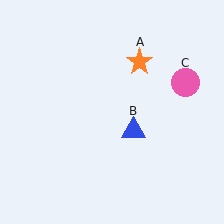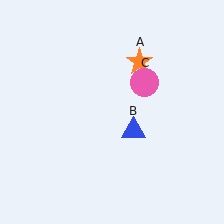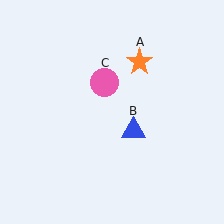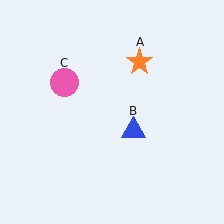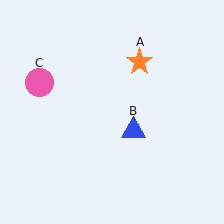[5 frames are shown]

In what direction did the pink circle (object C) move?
The pink circle (object C) moved left.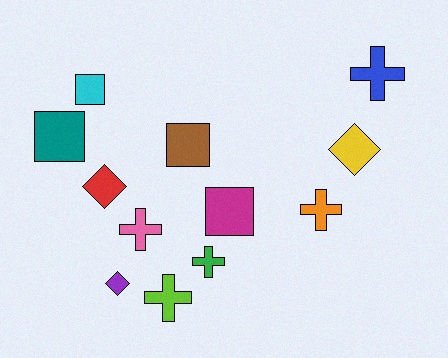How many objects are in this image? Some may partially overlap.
There are 12 objects.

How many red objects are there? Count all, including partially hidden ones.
There is 1 red object.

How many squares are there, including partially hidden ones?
There are 4 squares.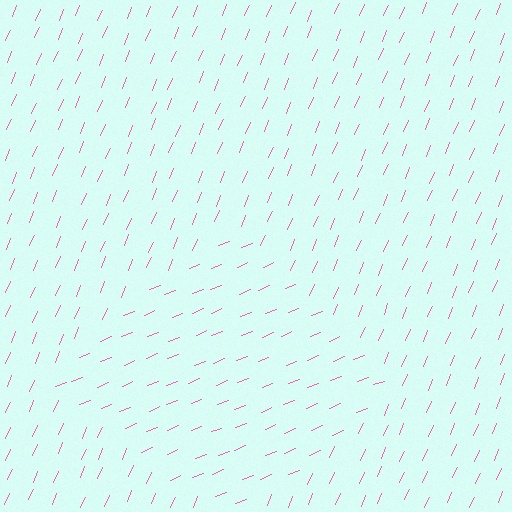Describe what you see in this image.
The image is filled with small pink line segments. A diamond region in the image has lines oriented differently from the surrounding lines, creating a visible texture boundary.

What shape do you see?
I see a diamond.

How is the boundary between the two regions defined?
The boundary is defined purely by a change in line orientation (approximately 45 degrees difference). All lines are the same color and thickness.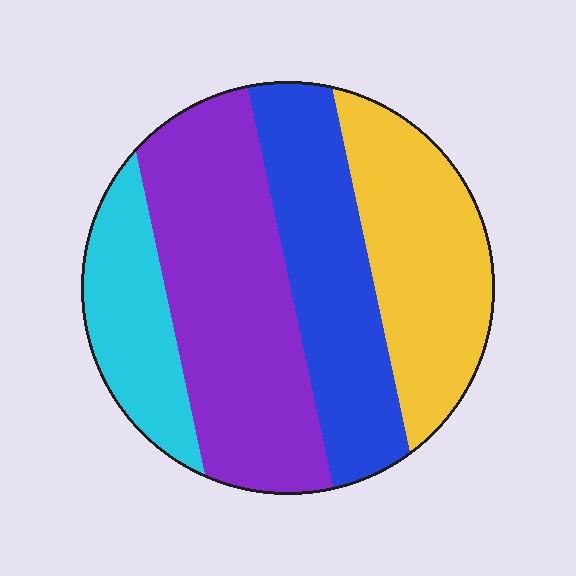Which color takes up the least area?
Cyan, at roughly 15%.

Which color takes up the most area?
Purple, at roughly 35%.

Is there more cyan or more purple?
Purple.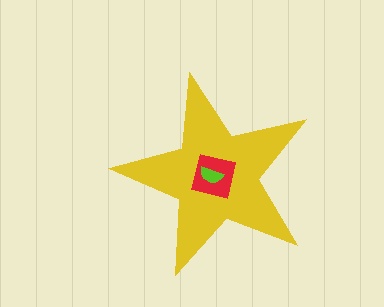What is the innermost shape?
The lime semicircle.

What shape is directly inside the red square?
The lime semicircle.